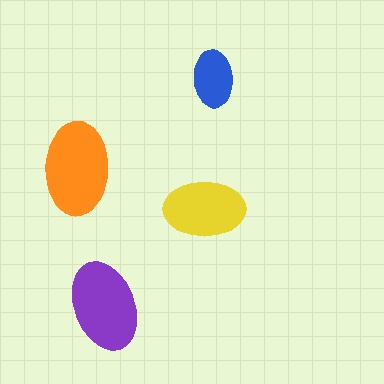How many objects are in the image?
There are 4 objects in the image.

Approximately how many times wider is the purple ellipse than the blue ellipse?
About 1.5 times wider.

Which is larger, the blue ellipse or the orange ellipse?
The orange one.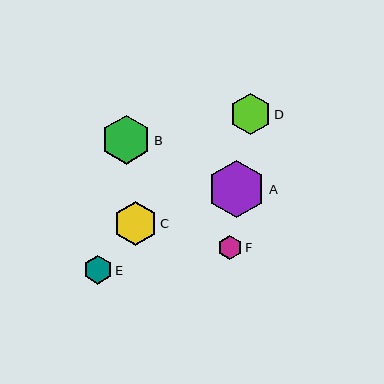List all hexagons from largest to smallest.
From largest to smallest: A, B, C, D, E, F.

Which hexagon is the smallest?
Hexagon F is the smallest with a size of approximately 25 pixels.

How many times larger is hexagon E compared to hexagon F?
Hexagon E is approximately 1.2 times the size of hexagon F.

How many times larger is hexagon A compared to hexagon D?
Hexagon A is approximately 1.4 times the size of hexagon D.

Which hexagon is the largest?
Hexagon A is the largest with a size of approximately 57 pixels.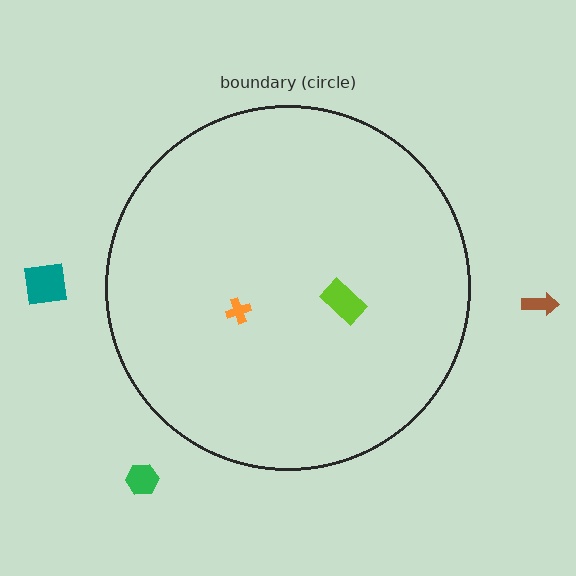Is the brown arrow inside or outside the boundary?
Outside.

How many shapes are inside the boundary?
2 inside, 3 outside.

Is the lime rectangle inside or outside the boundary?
Inside.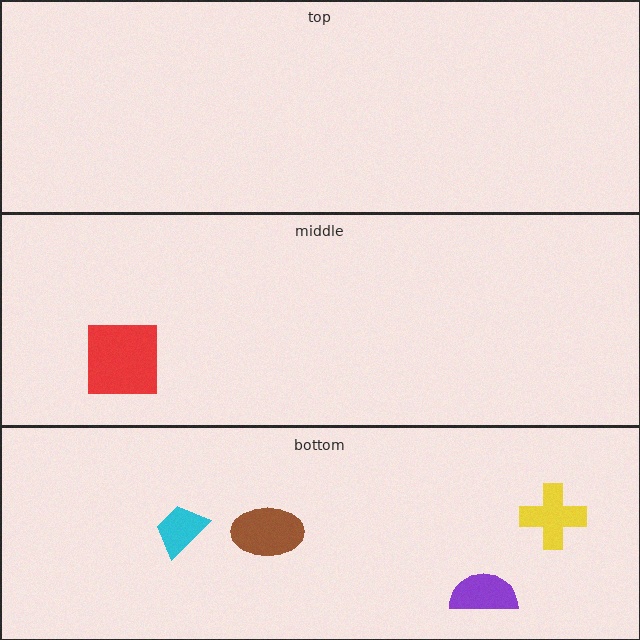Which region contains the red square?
The middle region.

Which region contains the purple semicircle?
The bottom region.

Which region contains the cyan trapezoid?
The bottom region.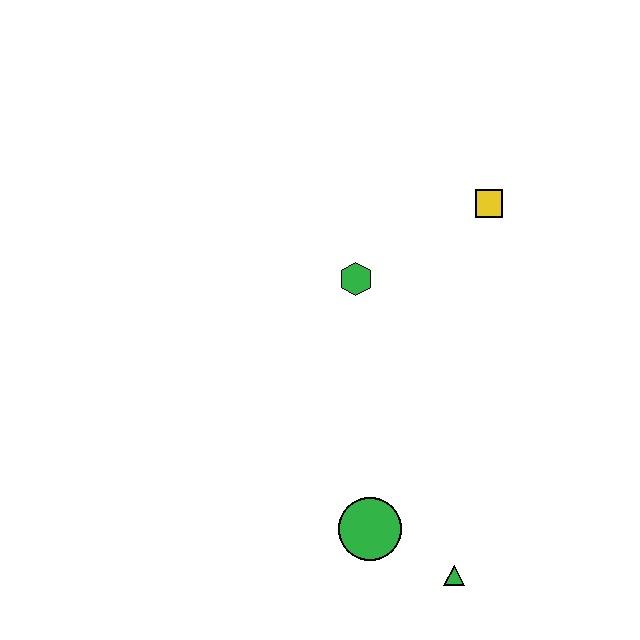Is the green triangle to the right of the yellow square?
No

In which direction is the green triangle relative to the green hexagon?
The green triangle is below the green hexagon.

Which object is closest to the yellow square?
The green hexagon is closest to the yellow square.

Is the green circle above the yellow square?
No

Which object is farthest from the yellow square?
The green triangle is farthest from the yellow square.